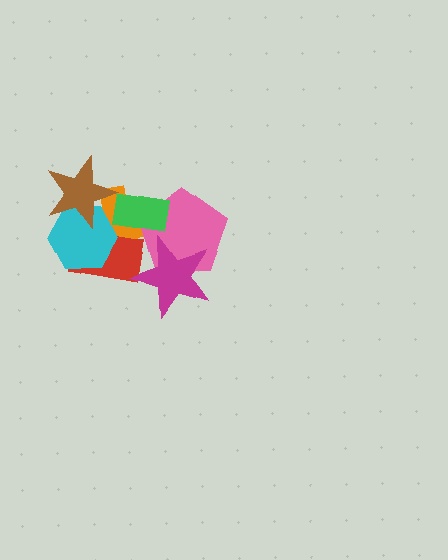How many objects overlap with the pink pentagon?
3 objects overlap with the pink pentagon.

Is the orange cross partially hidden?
Yes, it is partially covered by another shape.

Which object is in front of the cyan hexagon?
The brown star is in front of the cyan hexagon.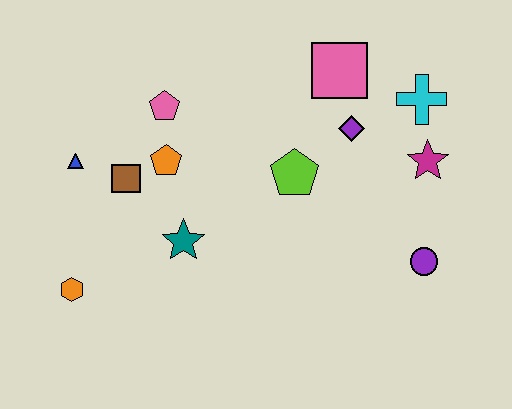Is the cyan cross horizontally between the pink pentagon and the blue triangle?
No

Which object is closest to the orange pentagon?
The brown square is closest to the orange pentagon.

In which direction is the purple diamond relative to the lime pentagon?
The purple diamond is to the right of the lime pentagon.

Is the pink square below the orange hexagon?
No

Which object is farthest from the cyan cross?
The orange hexagon is farthest from the cyan cross.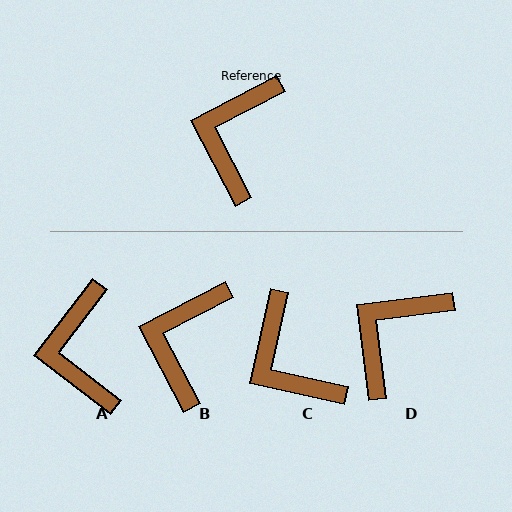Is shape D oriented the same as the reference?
No, it is off by about 21 degrees.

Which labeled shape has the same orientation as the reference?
B.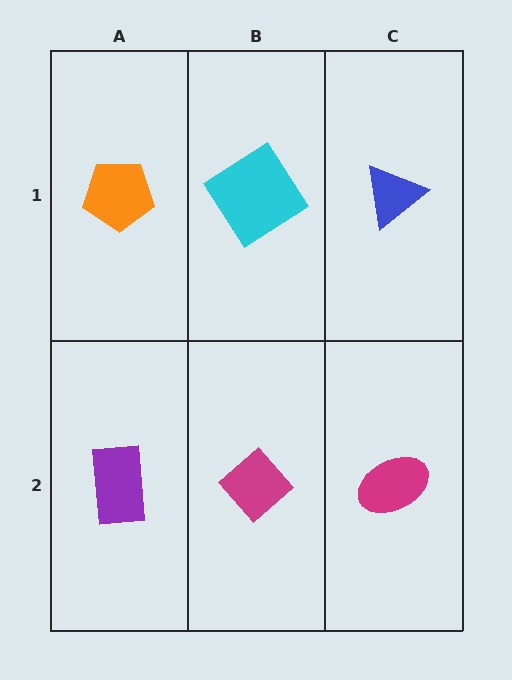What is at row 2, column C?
A magenta ellipse.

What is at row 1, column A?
An orange pentagon.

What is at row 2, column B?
A magenta diamond.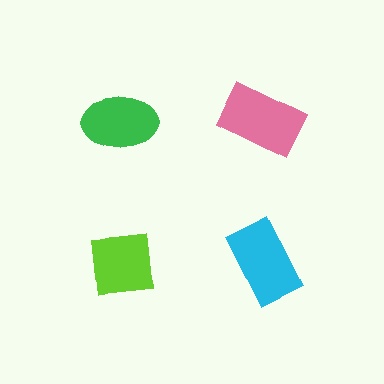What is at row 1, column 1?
A green ellipse.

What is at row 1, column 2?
A pink rectangle.